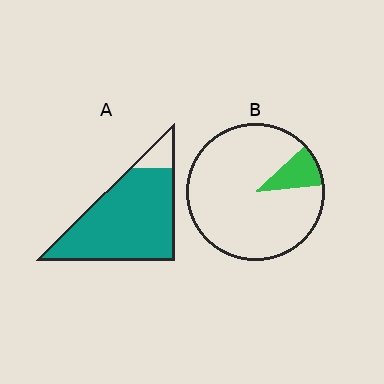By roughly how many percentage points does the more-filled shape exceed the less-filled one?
By roughly 80 percentage points (A over B).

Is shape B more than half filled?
No.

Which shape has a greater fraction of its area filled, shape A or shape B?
Shape A.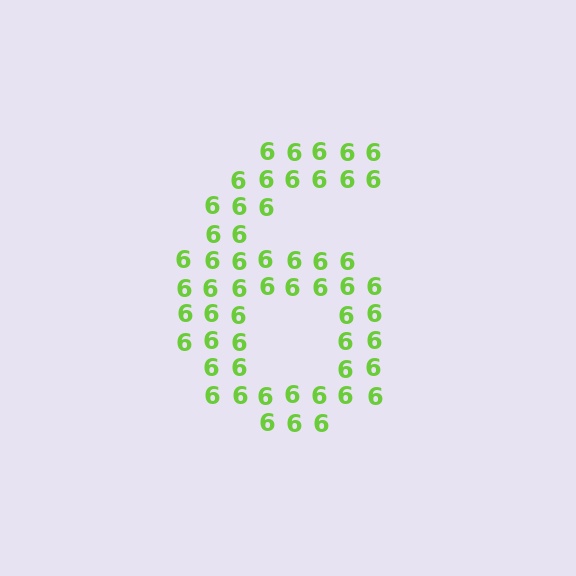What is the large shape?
The large shape is the digit 6.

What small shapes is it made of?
It is made of small digit 6's.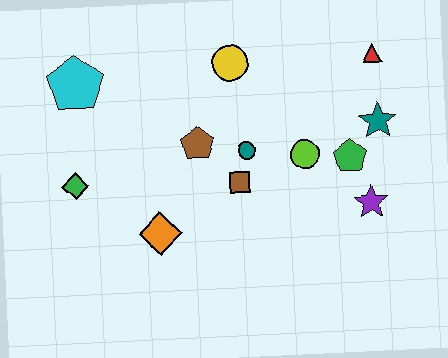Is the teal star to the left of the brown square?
No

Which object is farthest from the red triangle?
The green diamond is farthest from the red triangle.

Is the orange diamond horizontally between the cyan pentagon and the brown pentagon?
Yes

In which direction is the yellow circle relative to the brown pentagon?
The yellow circle is above the brown pentagon.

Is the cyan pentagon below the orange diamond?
No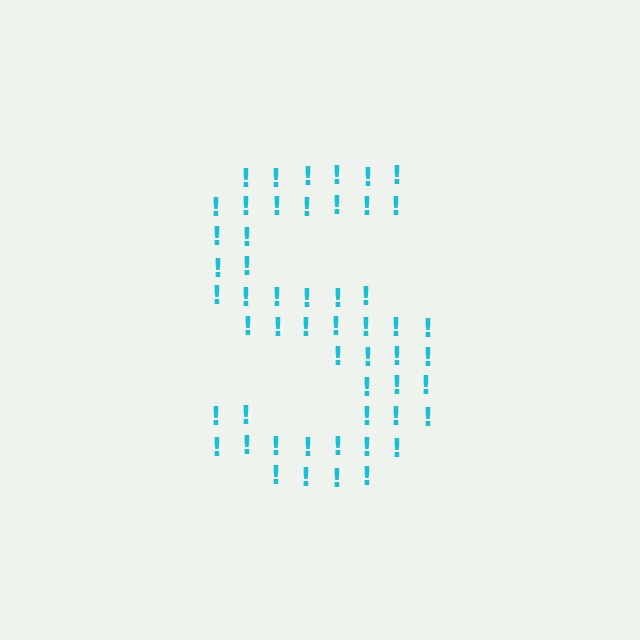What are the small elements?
The small elements are exclamation marks.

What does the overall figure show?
The overall figure shows the letter S.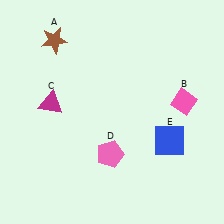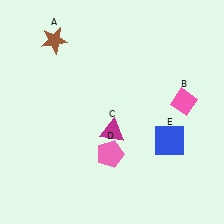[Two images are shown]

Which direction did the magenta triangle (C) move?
The magenta triangle (C) moved right.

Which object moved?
The magenta triangle (C) moved right.